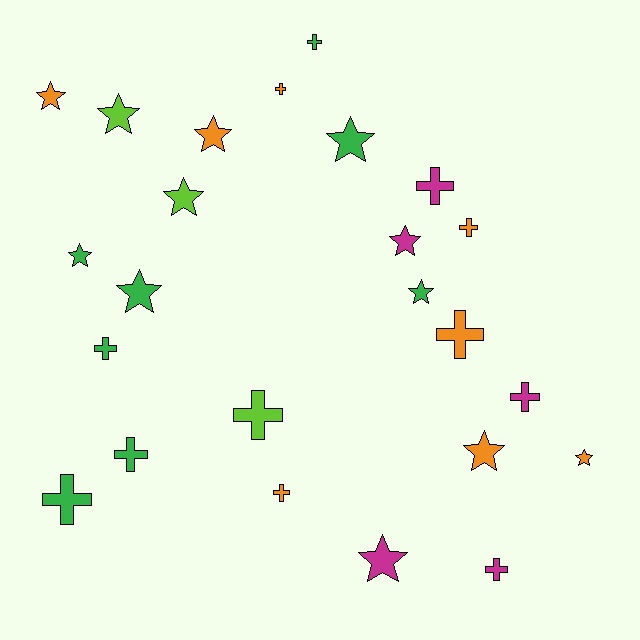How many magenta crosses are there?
There are 3 magenta crosses.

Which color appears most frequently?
Green, with 8 objects.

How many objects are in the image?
There are 24 objects.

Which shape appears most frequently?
Star, with 12 objects.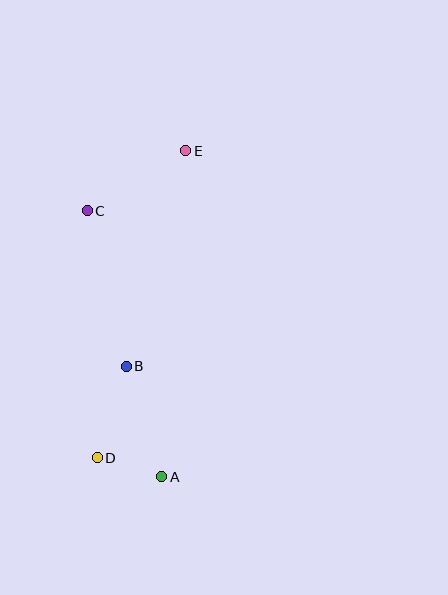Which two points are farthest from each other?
Points A and E are farthest from each other.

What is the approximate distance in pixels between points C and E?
The distance between C and E is approximately 115 pixels.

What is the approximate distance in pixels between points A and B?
The distance between A and B is approximately 116 pixels.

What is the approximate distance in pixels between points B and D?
The distance between B and D is approximately 96 pixels.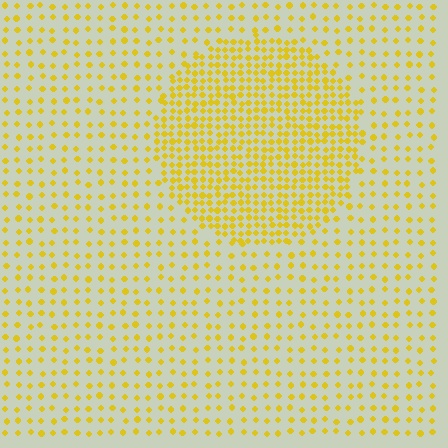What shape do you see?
I see a circle.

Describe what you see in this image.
The image contains small yellow elements arranged at two different densities. A circle-shaped region is visible where the elements are more densely packed than the surrounding area.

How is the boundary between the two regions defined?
The boundary is defined by a change in element density (approximately 2.4x ratio). All elements are the same color, size, and shape.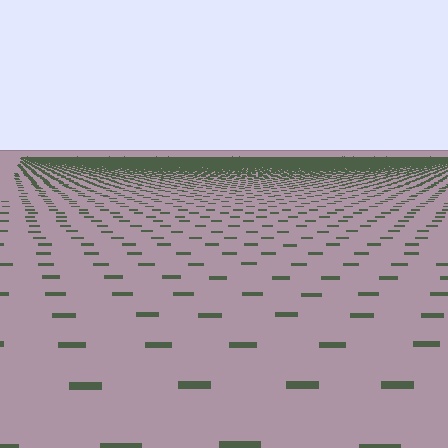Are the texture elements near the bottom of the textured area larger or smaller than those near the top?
Larger. Near the bottom, elements are closer to the viewer and appear at a bigger on-screen size.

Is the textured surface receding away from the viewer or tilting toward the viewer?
The surface is receding away from the viewer. Texture elements get smaller and denser toward the top.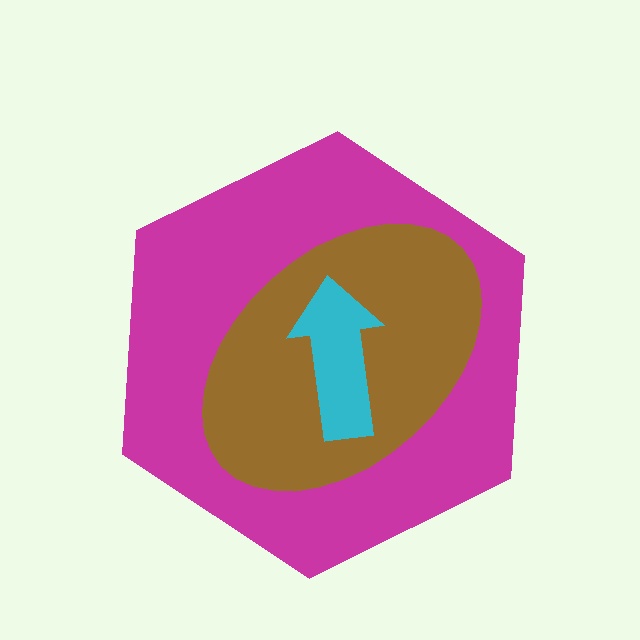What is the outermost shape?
The magenta hexagon.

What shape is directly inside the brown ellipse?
The cyan arrow.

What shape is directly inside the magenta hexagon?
The brown ellipse.